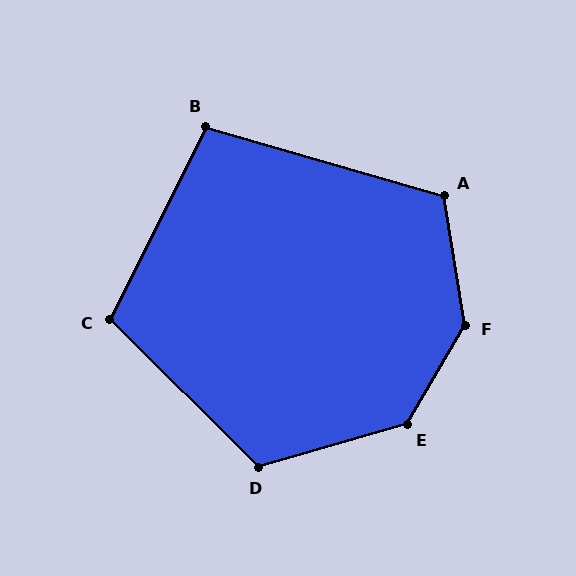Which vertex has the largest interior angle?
F, at approximately 140 degrees.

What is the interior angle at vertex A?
Approximately 115 degrees (obtuse).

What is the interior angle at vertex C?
Approximately 108 degrees (obtuse).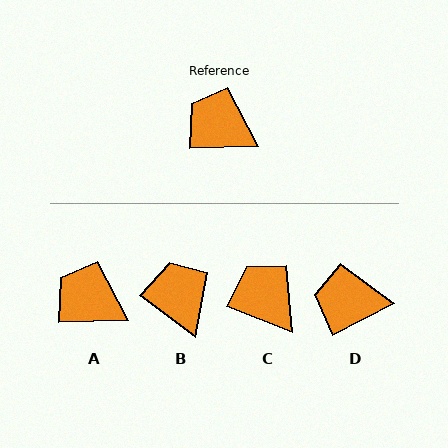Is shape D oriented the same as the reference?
No, it is off by about 26 degrees.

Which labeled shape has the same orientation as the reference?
A.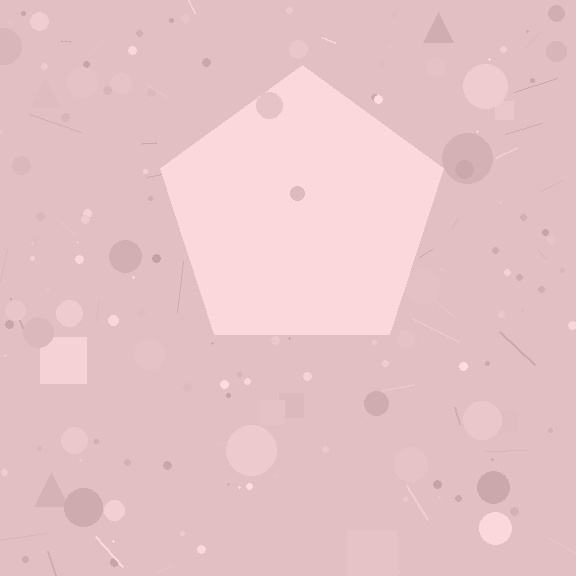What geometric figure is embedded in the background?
A pentagon is embedded in the background.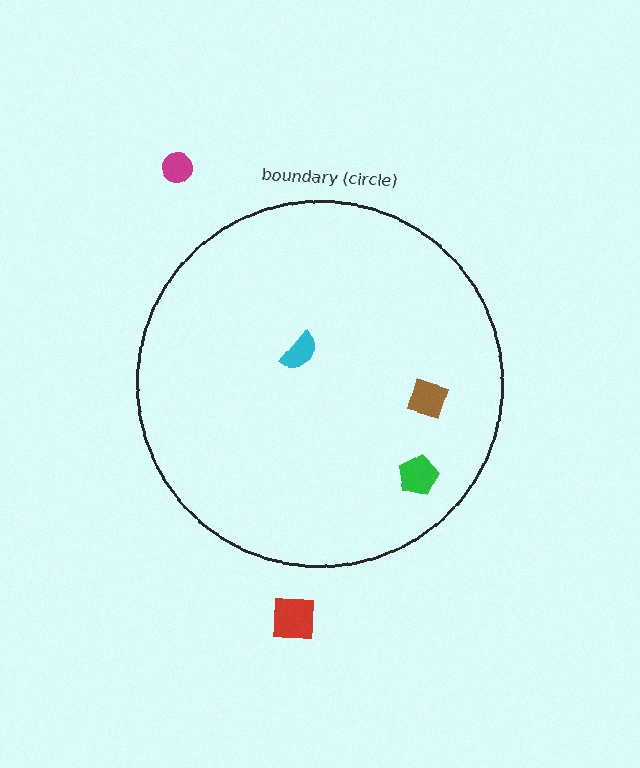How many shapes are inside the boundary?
3 inside, 2 outside.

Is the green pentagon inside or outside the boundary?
Inside.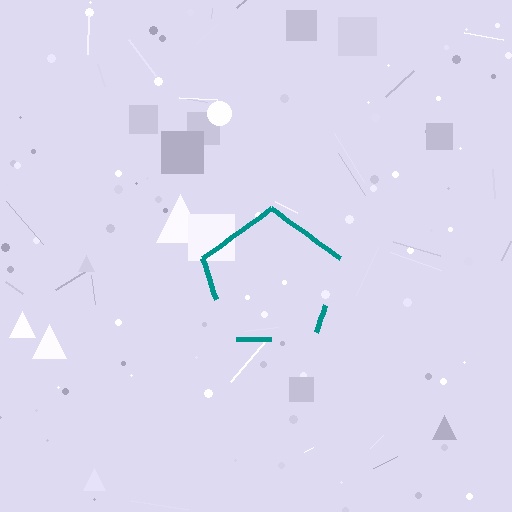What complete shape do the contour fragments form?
The contour fragments form a pentagon.